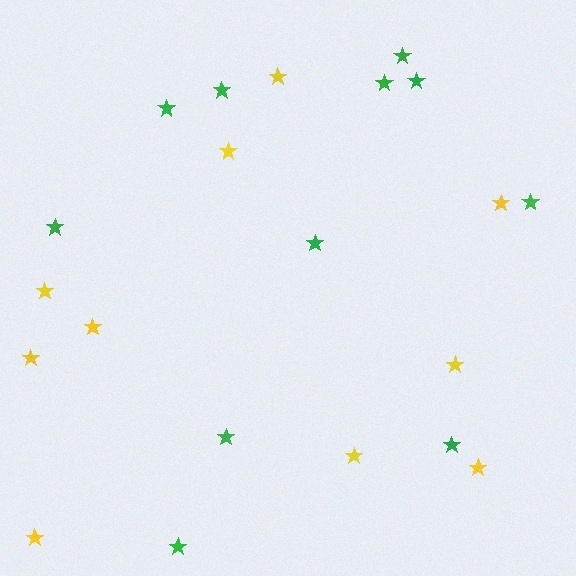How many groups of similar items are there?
There are 2 groups: one group of green stars (11) and one group of yellow stars (10).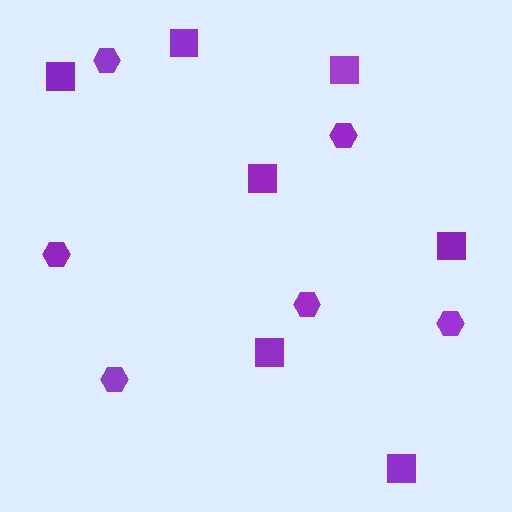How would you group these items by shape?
There are 2 groups: one group of squares (7) and one group of hexagons (6).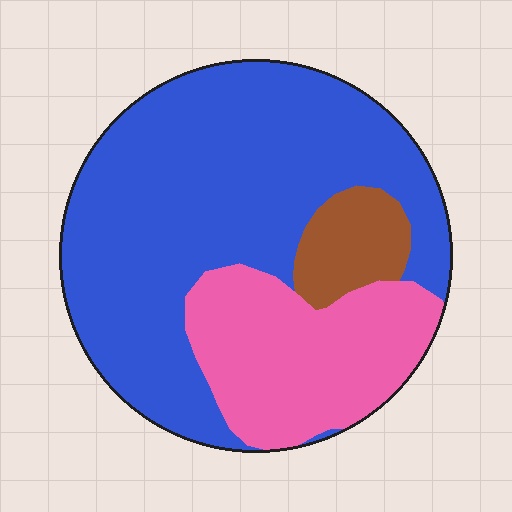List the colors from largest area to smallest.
From largest to smallest: blue, pink, brown.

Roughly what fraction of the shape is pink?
Pink takes up between a quarter and a half of the shape.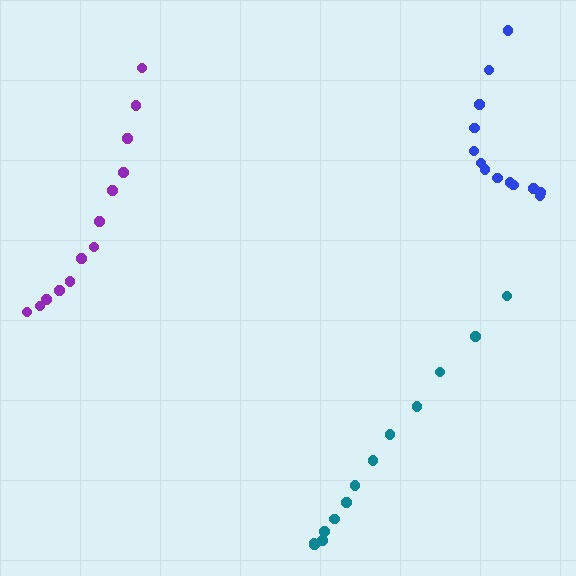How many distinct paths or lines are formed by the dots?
There are 3 distinct paths.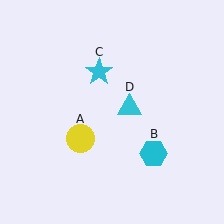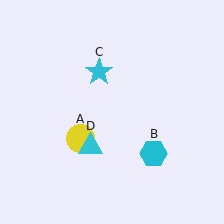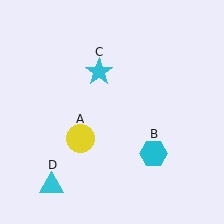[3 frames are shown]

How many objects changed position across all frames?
1 object changed position: cyan triangle (object D).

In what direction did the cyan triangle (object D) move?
The cyan triangle (object D) moved down and to the left.